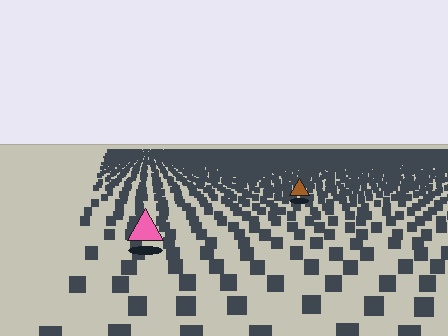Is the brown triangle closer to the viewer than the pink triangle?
No. The pink triangle is closer — you can tell from the texture gradient: the ground texture is coarser near it.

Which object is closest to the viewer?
The pink triangle is closest. The texture marks near it are larger and more spread out.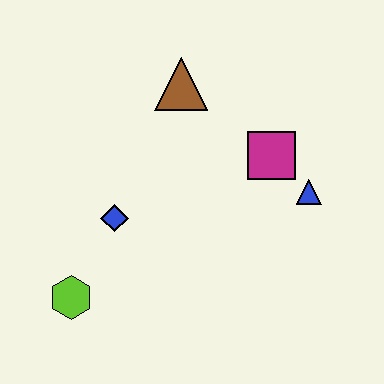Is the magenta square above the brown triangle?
No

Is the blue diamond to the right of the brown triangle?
No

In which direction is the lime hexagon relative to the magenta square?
The lime hexagon is to the left of the magenta square.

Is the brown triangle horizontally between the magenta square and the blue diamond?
Yes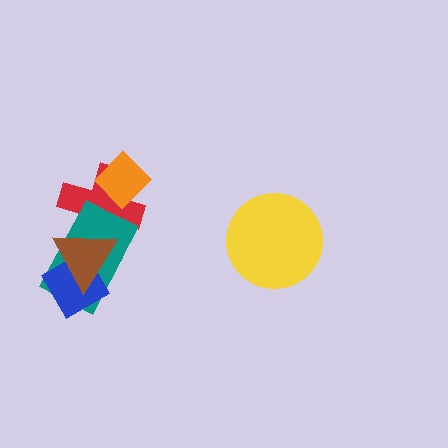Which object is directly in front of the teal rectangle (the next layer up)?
The blue diamond is directly in front of the teal rectangle.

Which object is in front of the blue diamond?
The brown triangle is in front of the blue diamond.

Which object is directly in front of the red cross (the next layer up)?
The orange diamond is directly in front of the red cross.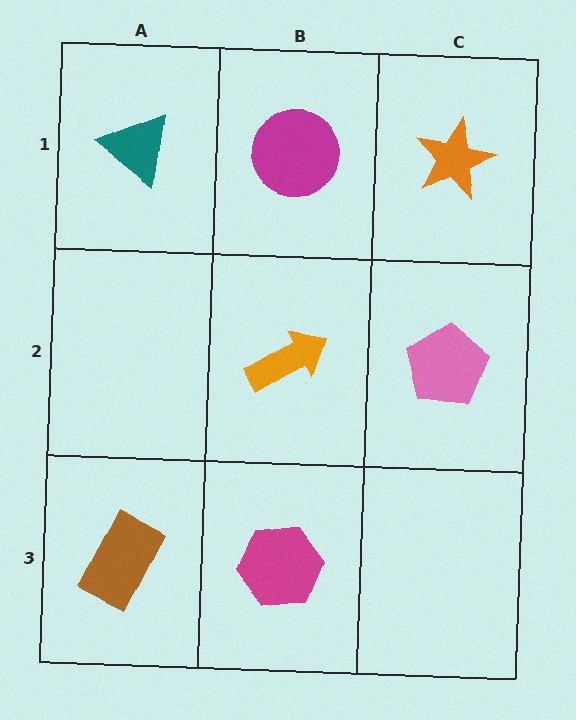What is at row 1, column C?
An orange star.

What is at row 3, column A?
A brown rectangle.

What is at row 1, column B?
A magenta circle.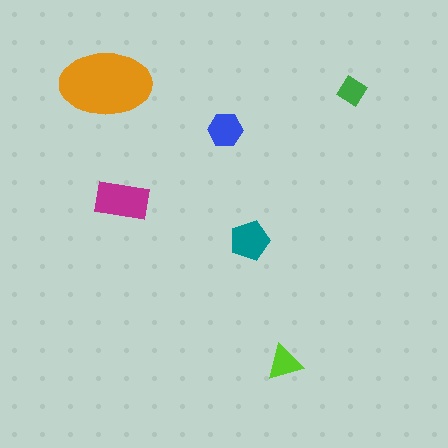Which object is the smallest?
The green diamond.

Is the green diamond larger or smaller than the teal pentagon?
Smaller.